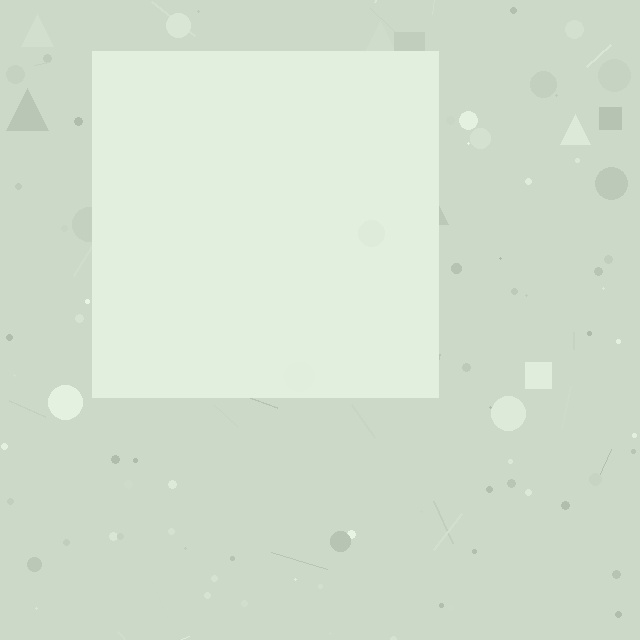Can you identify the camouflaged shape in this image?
The camouflaged shape is a square.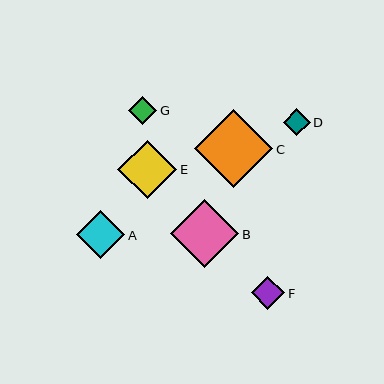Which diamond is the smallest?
Diamond D is the smallest with a size of approximately 27 pixels.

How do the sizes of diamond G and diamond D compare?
Diamond G and diamond D are approximately the same size.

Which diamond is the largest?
Diamond C is the largest with a size of approximately 78 pixels.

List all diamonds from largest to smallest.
From largest to smallest: C, B, E, A, F, G, D.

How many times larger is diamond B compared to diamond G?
Diamond B is approximately 2.5 times the size of diamond G.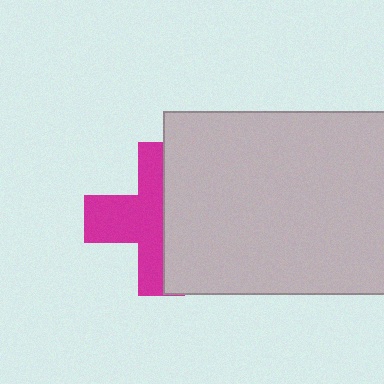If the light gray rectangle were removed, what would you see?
You would see the complete magenta cross.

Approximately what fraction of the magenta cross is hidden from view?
Roughly 48% of the magenta cross is hidden behind the light gray rectangle.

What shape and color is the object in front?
The object in front is a light gray rectangle.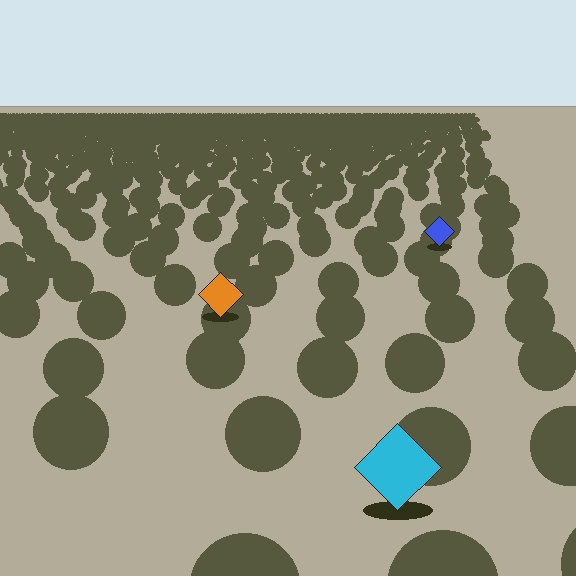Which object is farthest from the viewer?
The blue diamond is farthest from the viewer. It appears smaller and the ground texture around it is denser.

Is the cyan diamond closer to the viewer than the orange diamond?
Yes. The cyan diamond is closer — you can tell from the texture gradient: the ground texture is coarser near it.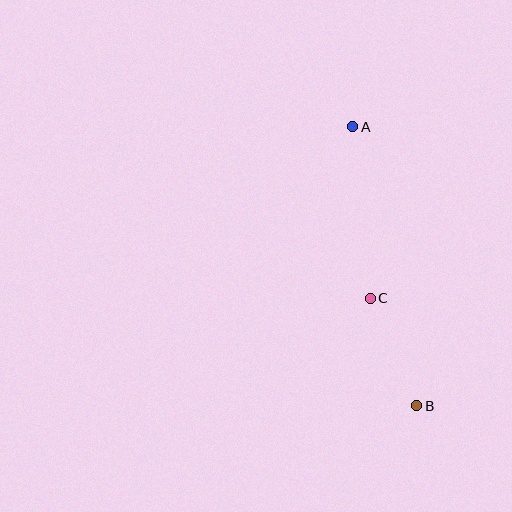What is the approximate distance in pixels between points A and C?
The distance between A and C is approximately 172 pixels.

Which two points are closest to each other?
Points B and C are closest to each other.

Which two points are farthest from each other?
Points A and B are farthest from each other.